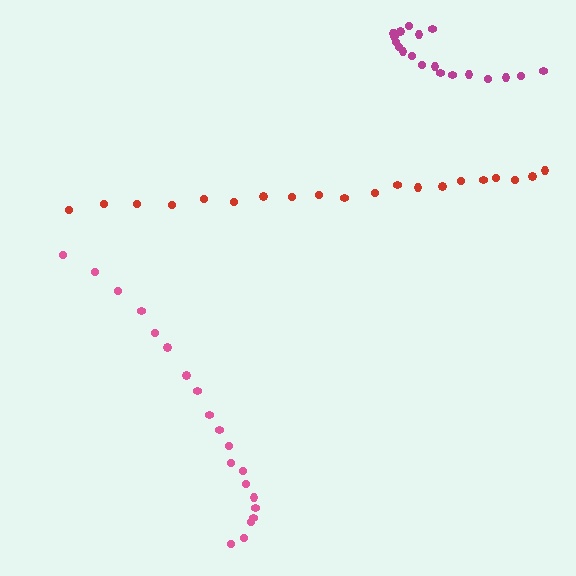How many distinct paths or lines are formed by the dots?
There are 3 distinct paths.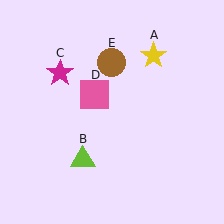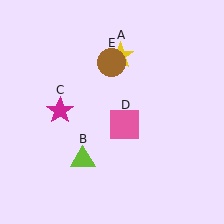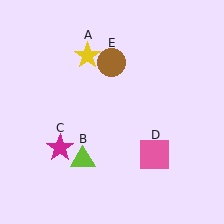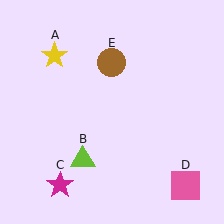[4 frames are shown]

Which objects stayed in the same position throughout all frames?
Lime triangle (object B) and brown circle (object E) remained stationary.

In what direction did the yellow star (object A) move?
The yellow star (object A) moved left.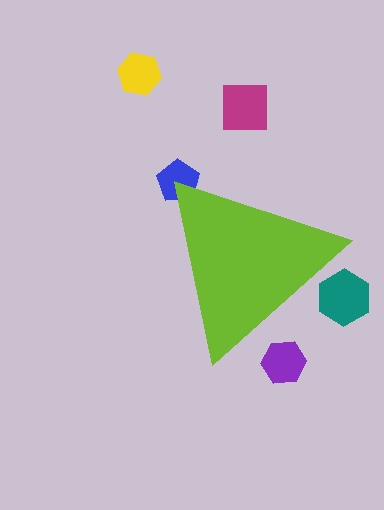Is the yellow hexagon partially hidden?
No, the yellow hexagon is fully visible.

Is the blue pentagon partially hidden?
Yes, the blue pentagon is partially hidden behind the lime triangle.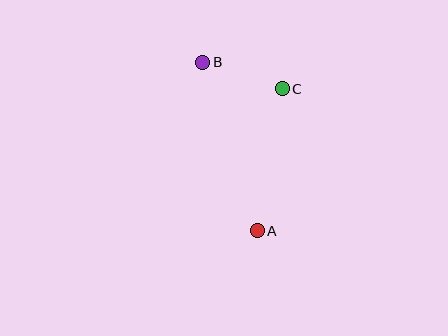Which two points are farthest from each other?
Points A and B are farthest from each other.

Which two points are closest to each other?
Points B and C are closest to each other.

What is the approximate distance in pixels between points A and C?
The distance between A and C is approximately 144 pixels.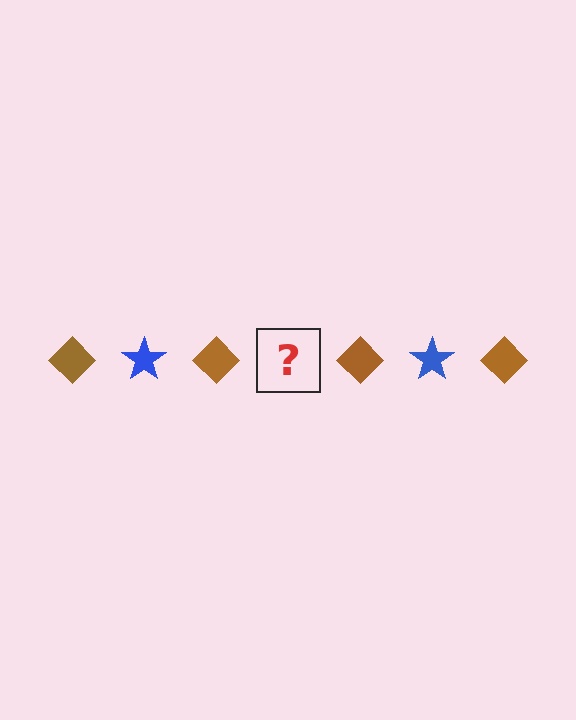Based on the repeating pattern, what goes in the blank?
The blank should be a blue star.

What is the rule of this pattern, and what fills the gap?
The rule is that the pattern alternates between brown diamond and blue star. The gap should be filled with a blue star.